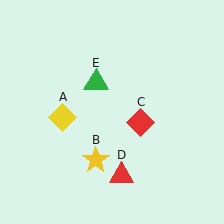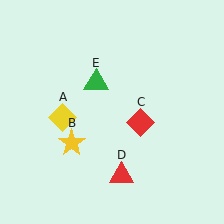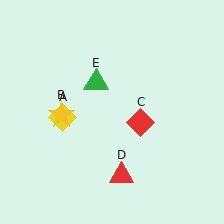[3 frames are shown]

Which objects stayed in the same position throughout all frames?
Yellow diamond (object A) and red diamond (object C) and red triangle (object D) and green triangle (object E) remained stationary.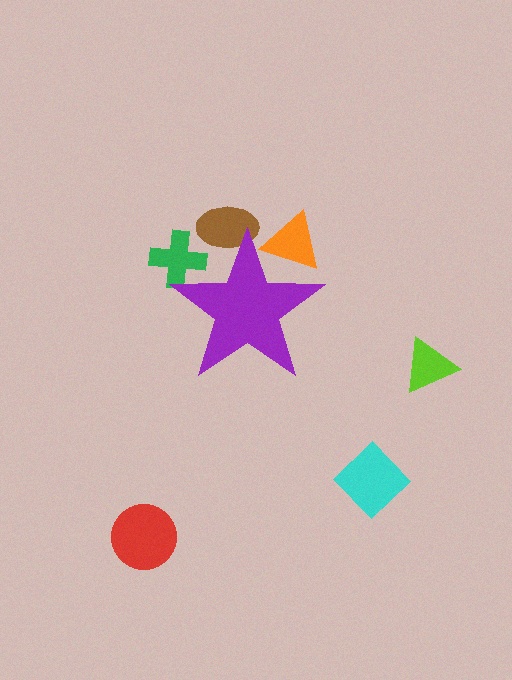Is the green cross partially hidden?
Yes, the green cross is partially hidden behind the purple star.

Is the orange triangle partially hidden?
Yes, the orange triangle is partially hidden behind the purple star.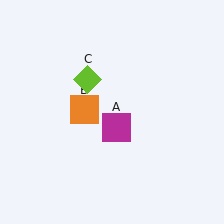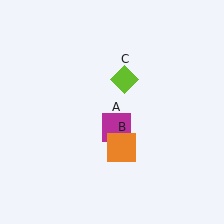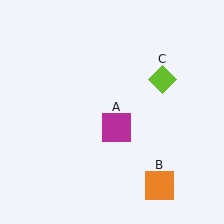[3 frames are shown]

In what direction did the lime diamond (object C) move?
The lime diamond (object C) moved right.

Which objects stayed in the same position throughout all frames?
Magenta square (object A) remained stationary.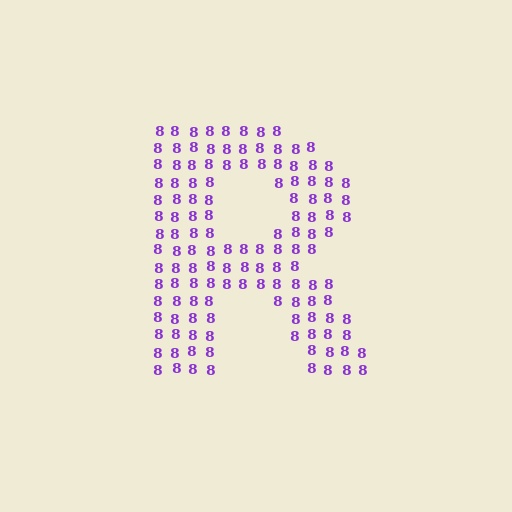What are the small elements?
The small elements are digit 8's.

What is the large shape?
The large shape is the letter R.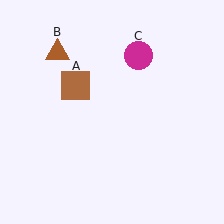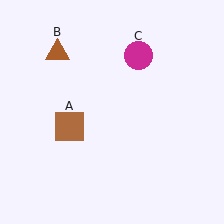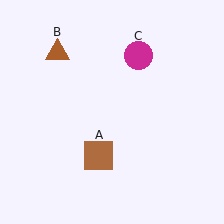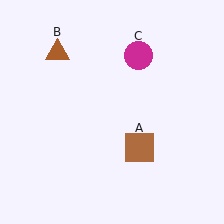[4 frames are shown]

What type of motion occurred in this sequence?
The brown square (object A) rotated counterclockwise around the center of the scene.